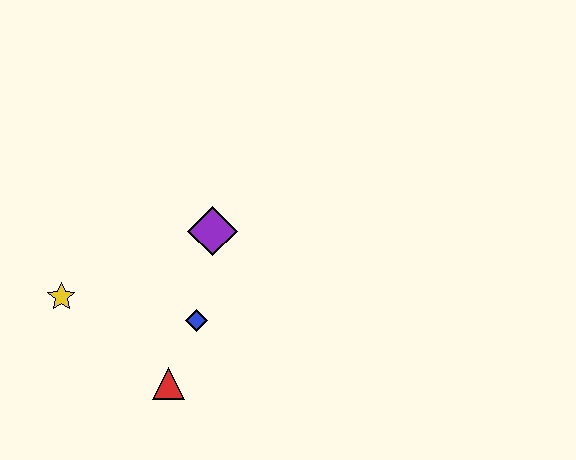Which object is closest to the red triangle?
The blue diamond is closest to the red triangle.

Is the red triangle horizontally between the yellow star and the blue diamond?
Yes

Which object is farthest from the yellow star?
The purple diamond is farthest from the yellow star.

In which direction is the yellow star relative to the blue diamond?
The yellow star is to the left of the blue diamond.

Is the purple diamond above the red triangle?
Yes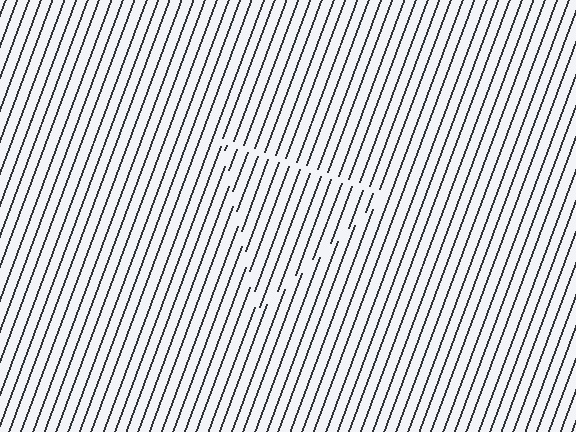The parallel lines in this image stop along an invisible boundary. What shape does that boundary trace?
An illusory triangle. The interior of the shape contains the same grating, shifted by half a period — the contour is defined by the phase discontinuity where line-ends from the inner and outer gratings abut.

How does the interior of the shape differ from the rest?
The interior of the shape contains the same grating, shifted by half a period — the contour is defined by the phase discontinuity where line-ends from the inner and outer gratings abut.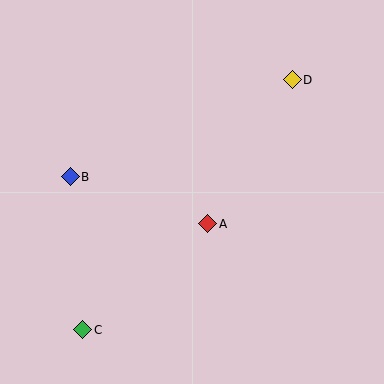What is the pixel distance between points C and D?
The distance between C and D is 326 pixels.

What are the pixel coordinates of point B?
Point B is at (70, 177).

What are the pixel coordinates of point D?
Point D is at (292, 80).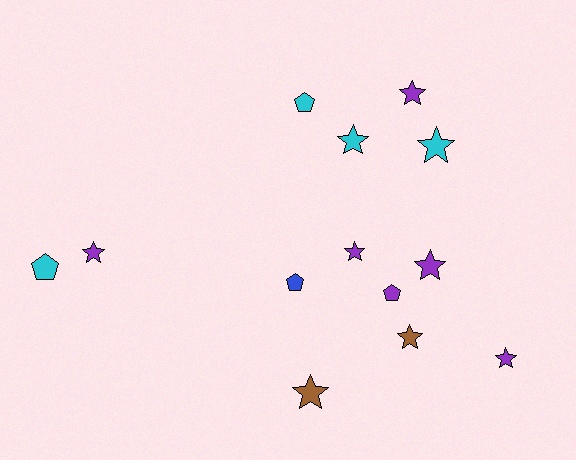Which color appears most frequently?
Purple, with 6 objects.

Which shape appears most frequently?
Star, with 9 objects.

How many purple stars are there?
There are 5 purple stars.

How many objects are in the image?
There are 13 objects.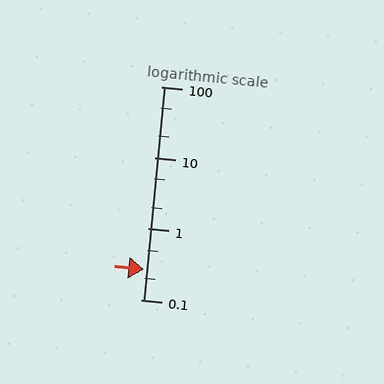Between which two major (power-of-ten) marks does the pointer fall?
The pointer is between 0.1 and 1.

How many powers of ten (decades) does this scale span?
The scale spans 3 decades, from 0.1 to 100.